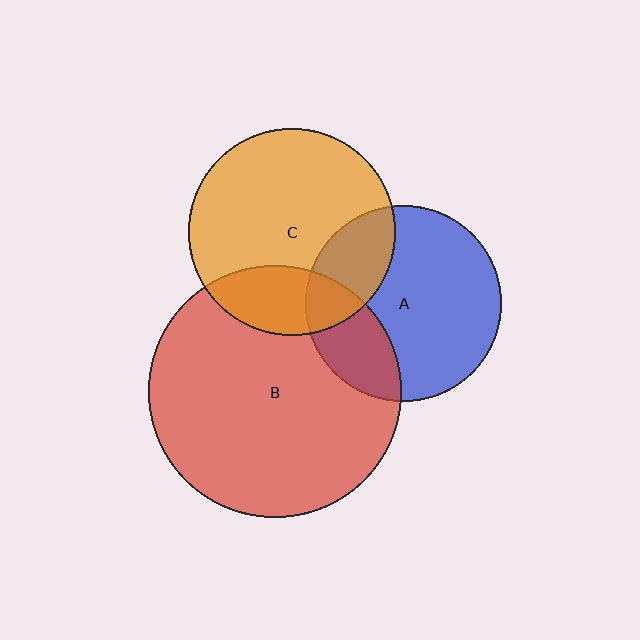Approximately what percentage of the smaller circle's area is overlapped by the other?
Approximately 25%.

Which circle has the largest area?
Circle B (red).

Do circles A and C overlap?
Yes.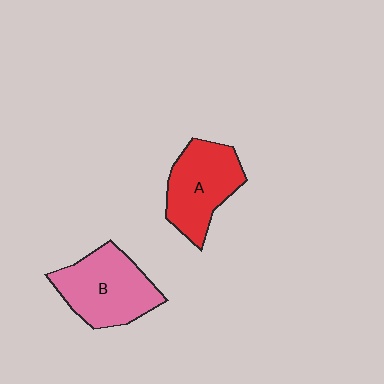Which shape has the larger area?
Shape B (pink).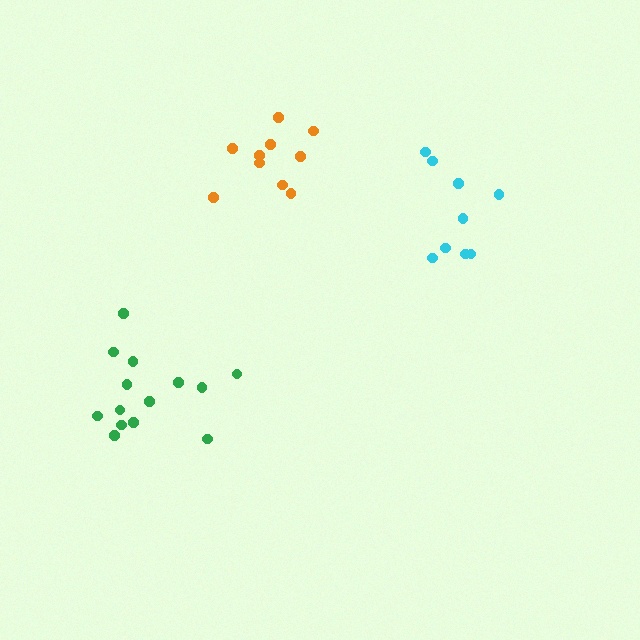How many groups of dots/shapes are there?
There are 3 groups.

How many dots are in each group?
Group 1: 9 dots, Group 2: 10 dots, Group 3: 14 dots (33 total).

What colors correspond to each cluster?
The clusters are colored: cyan, orange, green.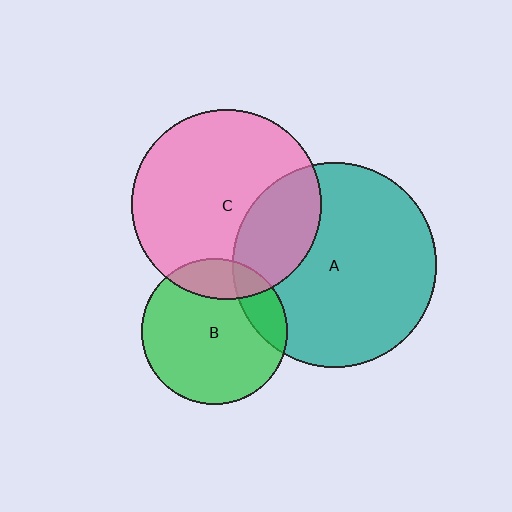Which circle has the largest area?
Circle A (teal).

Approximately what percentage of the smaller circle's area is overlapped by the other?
Approximately 15%.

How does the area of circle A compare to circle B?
Approximately 2.0 times.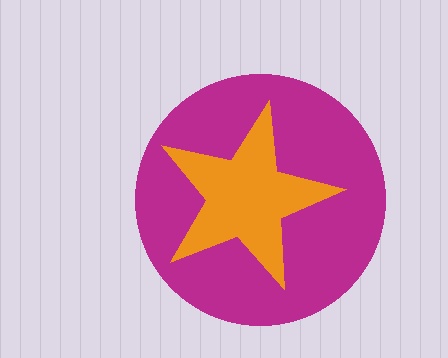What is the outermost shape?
The magenta circle.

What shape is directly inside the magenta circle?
The orange star.